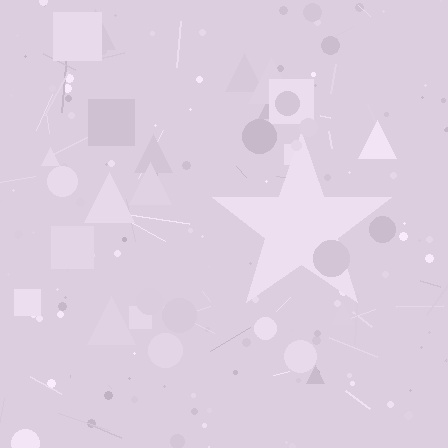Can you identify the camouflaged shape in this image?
The camouflaged shape is a star.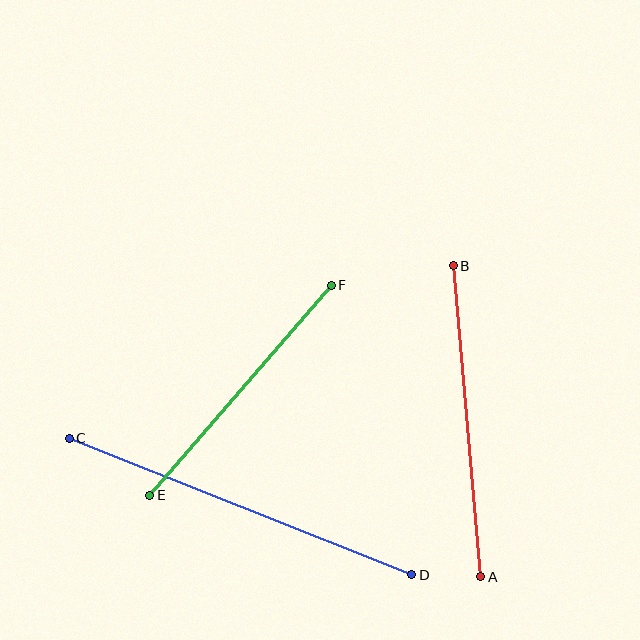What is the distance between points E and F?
The distance is approximately 277 pixels.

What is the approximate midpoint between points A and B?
The midpoint is at approximately (467, 421) pixels.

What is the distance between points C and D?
The distance is approximately 368 pixels.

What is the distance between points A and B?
The distance is approximately 312 pixels.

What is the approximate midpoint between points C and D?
The midpoint is at approximately (240, 507) pixels.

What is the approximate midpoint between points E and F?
The midpoint is at approximately (240, 390) pixels.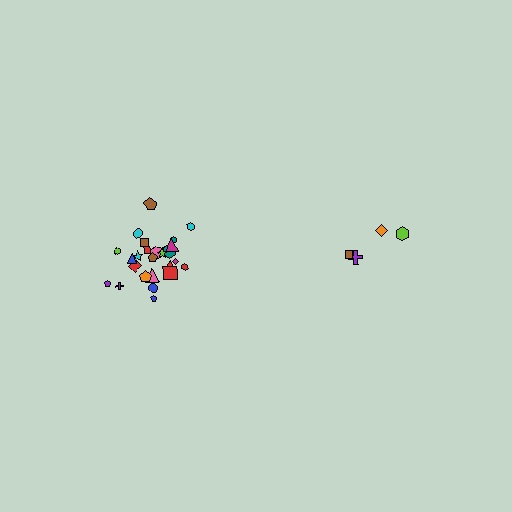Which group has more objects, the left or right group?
The left group.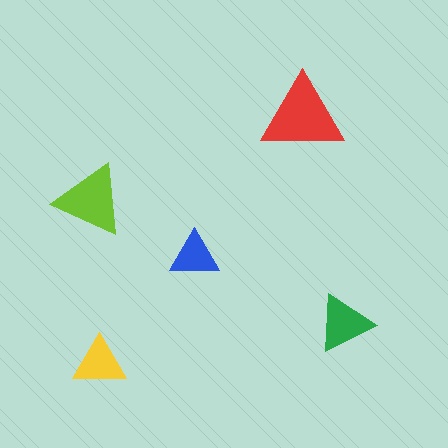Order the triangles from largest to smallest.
the red one, the lime one, the green one, the yellow one, the blue one.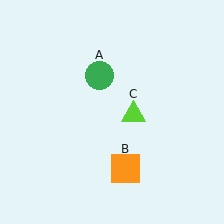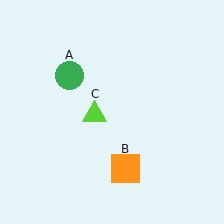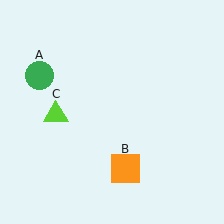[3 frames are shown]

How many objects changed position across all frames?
2 objects changed position: green circle (object A), lime triangle (object C).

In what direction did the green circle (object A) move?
The green circle (object A) moved left.